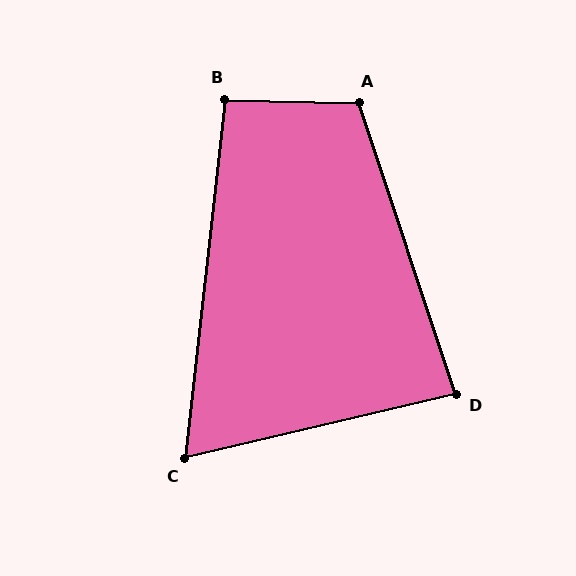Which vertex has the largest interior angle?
A, at approximately 110 degrees.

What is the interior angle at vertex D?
Approximately 85 degrees (acute).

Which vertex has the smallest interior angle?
C, at approximately 70 degrees.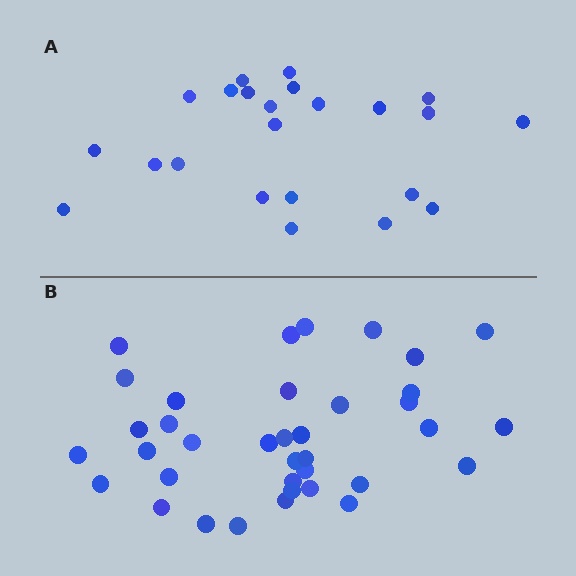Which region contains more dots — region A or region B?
Region B (the bottom region) has more dots.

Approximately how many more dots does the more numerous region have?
Region B has approximately 15 more dots than region A.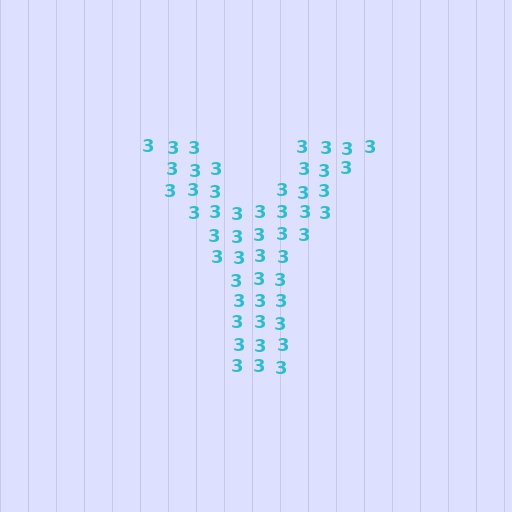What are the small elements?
The small elements are digit 3's.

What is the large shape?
The large shape is the letter Y.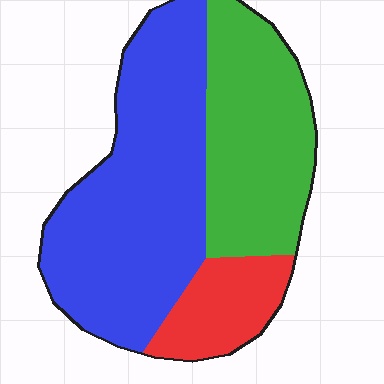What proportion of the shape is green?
Green covers roughly 35% of the shape.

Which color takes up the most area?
Blue, at roughly 50%.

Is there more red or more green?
Green.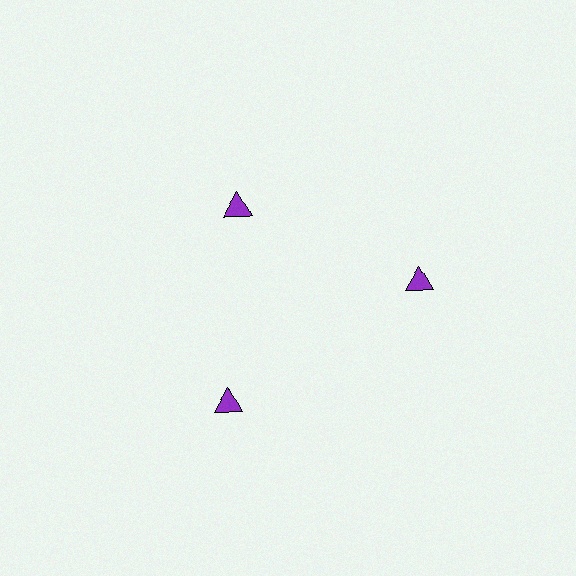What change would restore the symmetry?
The symmetry would be restored by moving it outward, back onto the ring so that all 3 triangles sit at equal angles and equal distance from the center.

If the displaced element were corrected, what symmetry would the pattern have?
It would have 3-fold rotational symmetry — the pattern would map onto itself every 120 degrees.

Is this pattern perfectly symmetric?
No. The 3 purple triangles are arranged in a ring, but one element near the 11 o'clock position is pulled inward toward the center, breaking the 3-fold rotational symmetry.